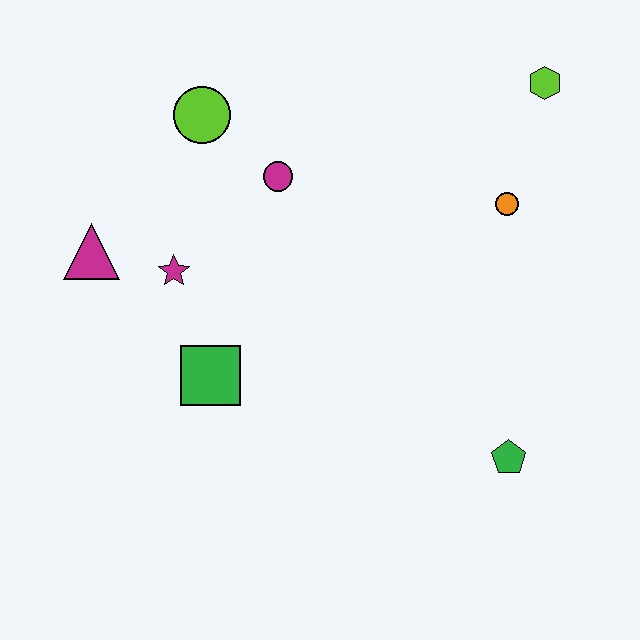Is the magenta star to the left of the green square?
Yes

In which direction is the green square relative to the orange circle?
The green square is to the left of the orange circle.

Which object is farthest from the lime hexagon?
The magenta triangle is farthest from the lime hexagon.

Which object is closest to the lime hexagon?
The orange circle is closest to the lime hexagon.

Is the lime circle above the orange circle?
Yes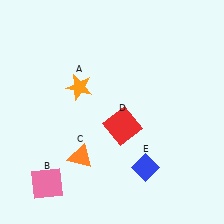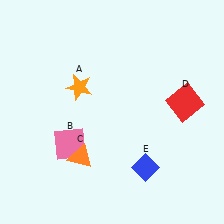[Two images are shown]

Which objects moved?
The objects that moved are: the pink square (B), the red square (D).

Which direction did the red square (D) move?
The red square (D) moved right.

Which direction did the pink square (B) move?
The pink square (B) moved up.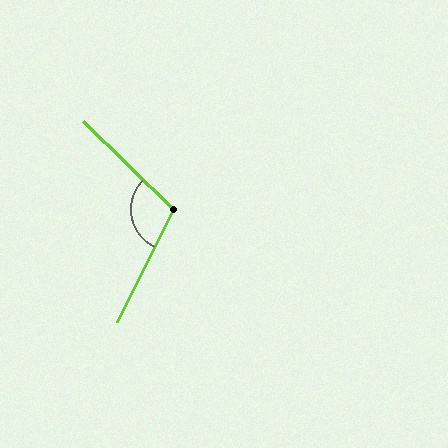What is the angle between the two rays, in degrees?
Approximately 108 degrees.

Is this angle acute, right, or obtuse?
It is obtuse.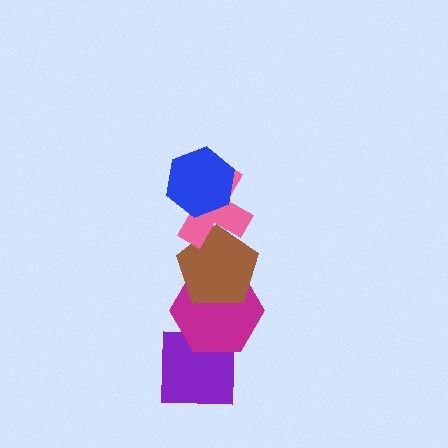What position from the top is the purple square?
The purple square is 5th from the top.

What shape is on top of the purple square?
The magenta hexagon is on top of the purple square.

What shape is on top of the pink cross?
The blue hexagon is on top of the pink cross.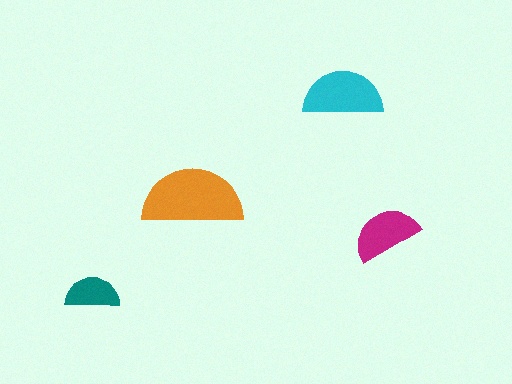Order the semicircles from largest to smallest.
the orange one, the cyan one, the magenta one, the teal one.